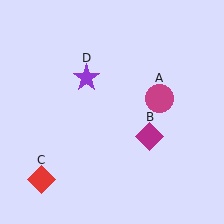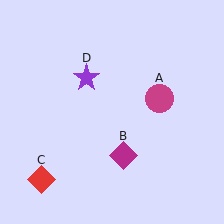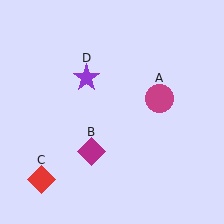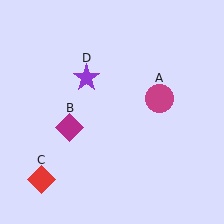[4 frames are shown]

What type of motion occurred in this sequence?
The magenta diamond (object B) rotated clockwise around the center of the scene.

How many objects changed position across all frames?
1 object changed position: magenta diamond (object B).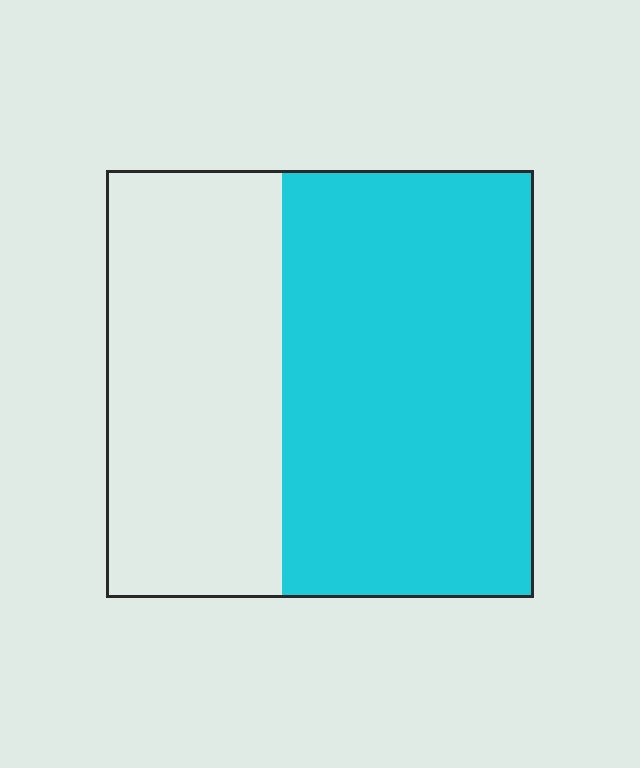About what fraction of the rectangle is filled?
About three fifths (3/5).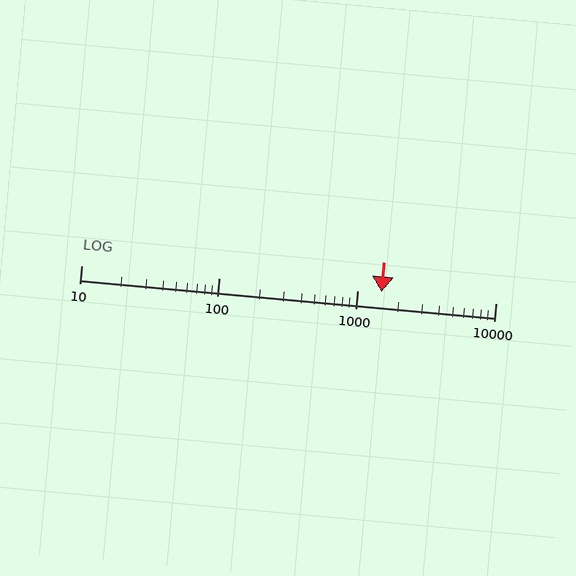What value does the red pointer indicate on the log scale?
The pointer indicates approximately 1500.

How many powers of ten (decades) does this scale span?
The scale spans 3 decades, from 10 to 10000.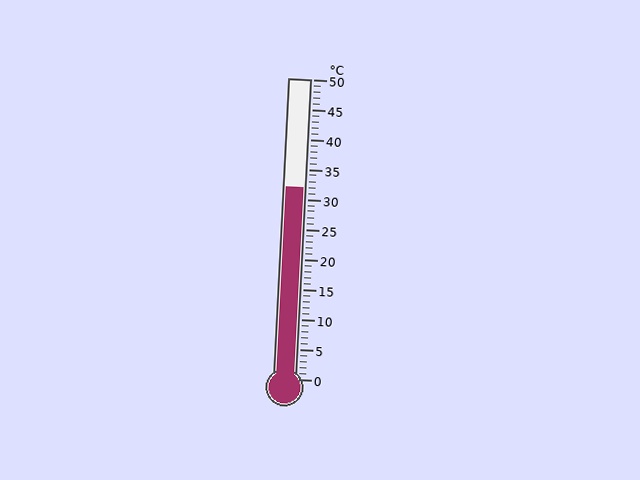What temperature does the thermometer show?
The thermometer shows approximately 32°C.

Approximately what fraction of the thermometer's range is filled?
The thermometer is filled to approximately 65% of its range.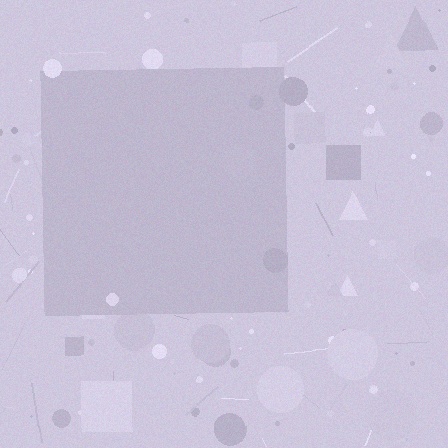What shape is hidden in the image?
A square is hidden in the image.